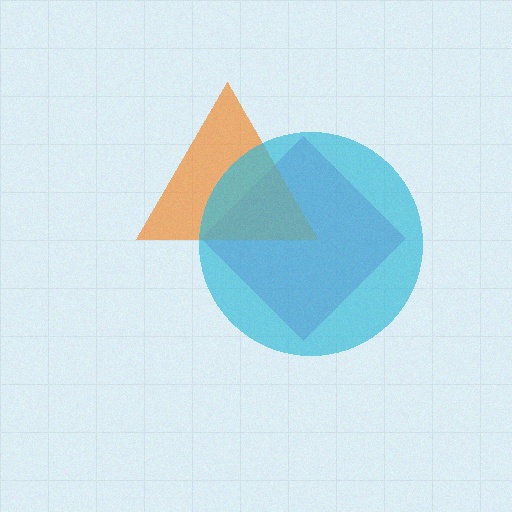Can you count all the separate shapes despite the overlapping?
Yes, there are 3 separate shapes.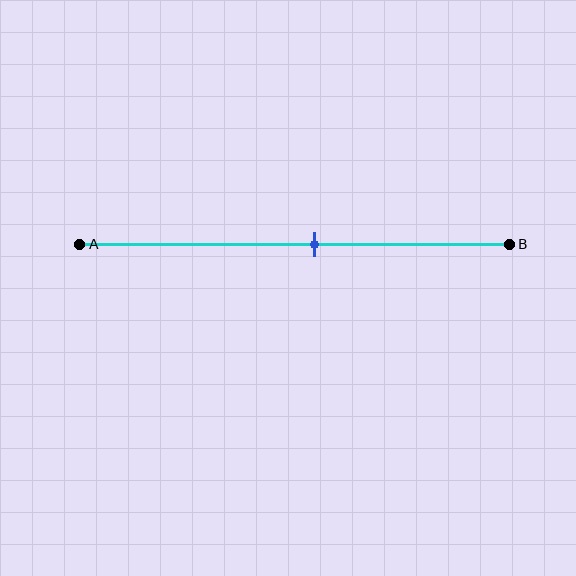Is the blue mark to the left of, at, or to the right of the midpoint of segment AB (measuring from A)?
The blue mark is to the right of the midpoint of segment AB.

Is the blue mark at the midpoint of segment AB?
No, the mark is at about 55% from A, not at the 50% midpoint.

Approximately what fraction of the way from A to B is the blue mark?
The blue mark is approximately 55% of the way from A to B.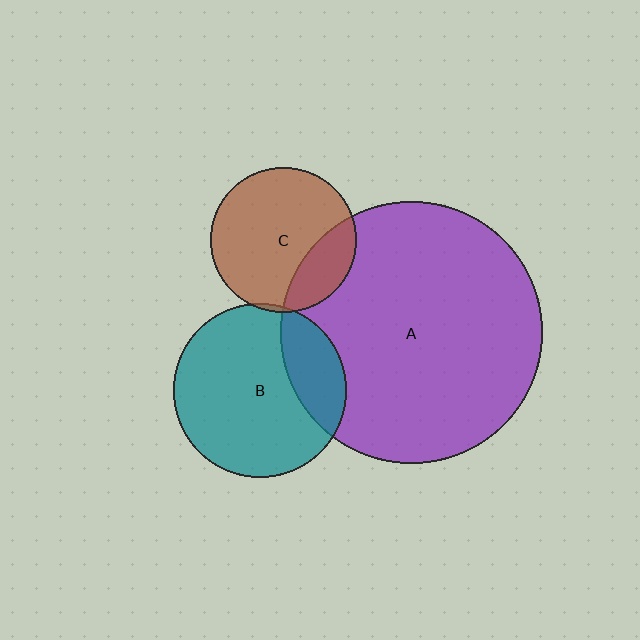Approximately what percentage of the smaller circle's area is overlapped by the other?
Approximately 25%.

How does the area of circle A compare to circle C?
Approximately 3.2 times.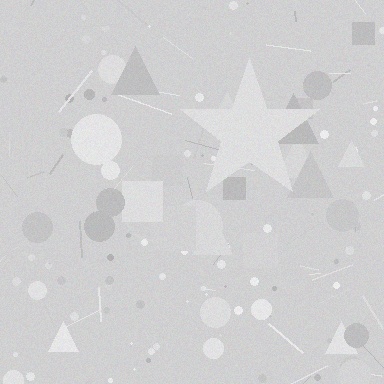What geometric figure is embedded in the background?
A star is embedded in the background.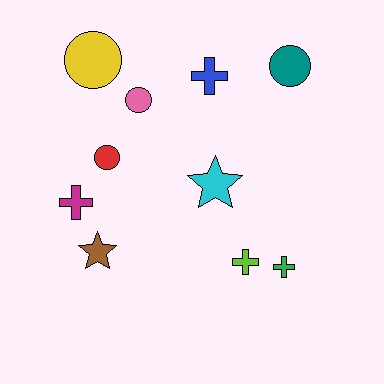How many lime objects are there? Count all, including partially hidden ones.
There is 1 lime object.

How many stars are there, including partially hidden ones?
There are 2 stars.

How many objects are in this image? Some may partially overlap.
There are 10 objects.